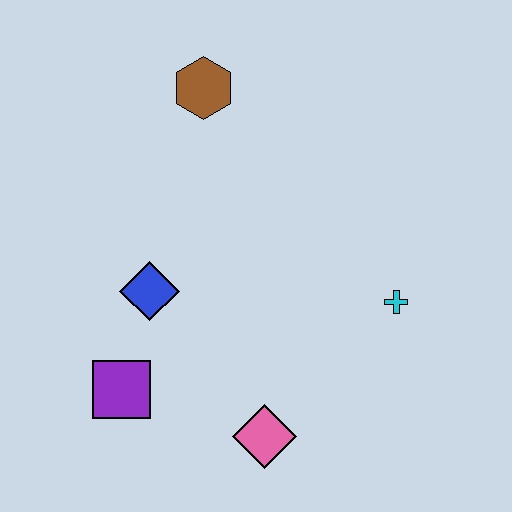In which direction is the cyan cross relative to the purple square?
The cyan cross is to the right of the purple square.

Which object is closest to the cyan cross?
The pink diamond is closest to the cyan cross.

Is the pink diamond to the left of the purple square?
No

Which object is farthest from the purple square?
The brown hexagon is farthest from the purple square.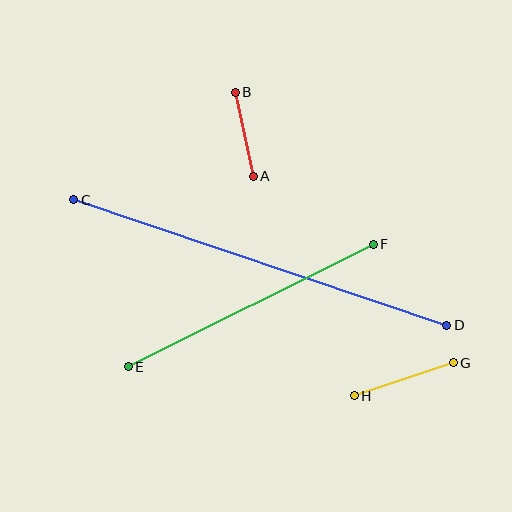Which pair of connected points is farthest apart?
Points C and D are farthest apart.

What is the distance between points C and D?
The distance is approximately 393 pixels.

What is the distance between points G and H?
The distance is approximately 104 pixels.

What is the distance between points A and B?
The distance is approximately 85 pixels.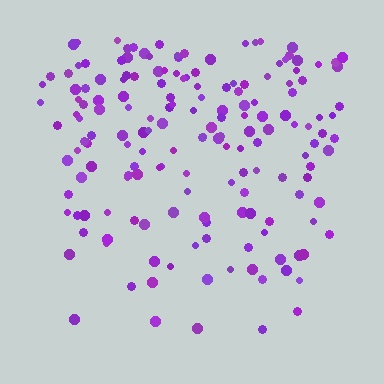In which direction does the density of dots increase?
From bottom to top, with the top side densest.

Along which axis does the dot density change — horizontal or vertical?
Vertical.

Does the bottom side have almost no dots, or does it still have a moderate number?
Still a moderate number, just noticeably fewer than the top.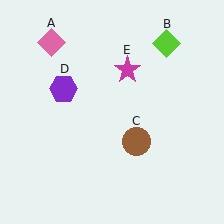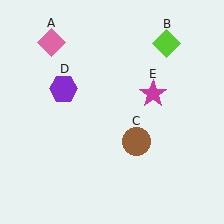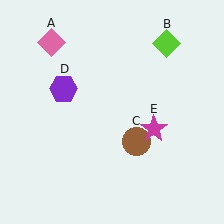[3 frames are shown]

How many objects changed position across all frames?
1 object changed position: magenta star (object E).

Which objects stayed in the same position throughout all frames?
Pink diamond (object A) and lime diamond (object B) and brown circle (object C) and purple hexagon (object D) remained stationary.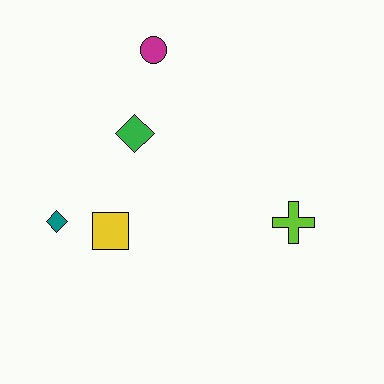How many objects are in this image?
There are 5 objects.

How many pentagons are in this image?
There are no pentagons.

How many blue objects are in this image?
There are no blue objects.